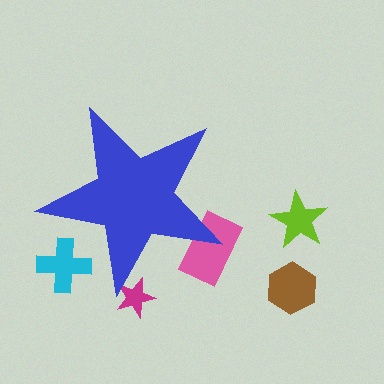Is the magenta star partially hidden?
Yes, the magenta star is partially hidden behind the blue star.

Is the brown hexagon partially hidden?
No, the brown hexagon is fully visible.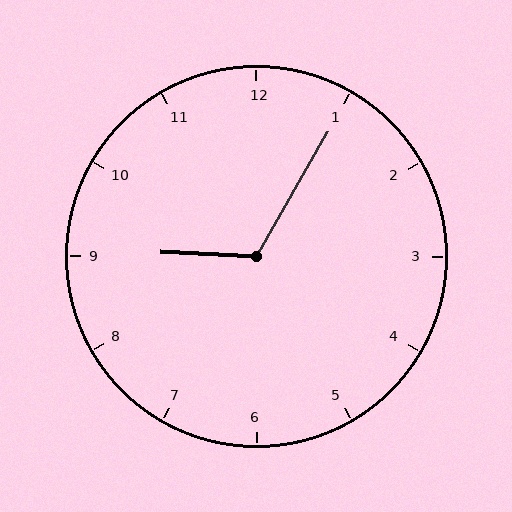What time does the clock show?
9:05.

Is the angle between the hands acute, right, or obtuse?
It is obtuse.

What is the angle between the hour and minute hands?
Approximately 118 degrees.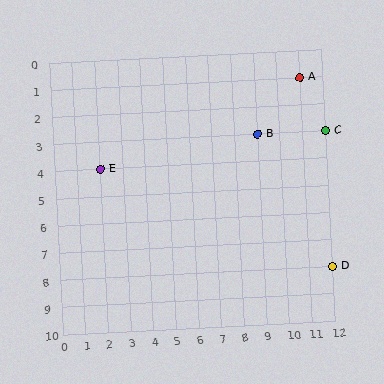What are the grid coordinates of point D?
Point D is at grid coordinates (12, 8).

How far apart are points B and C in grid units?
Points B and C are 3 columns apart.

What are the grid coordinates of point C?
Point C is at grid coordinates (12, 3).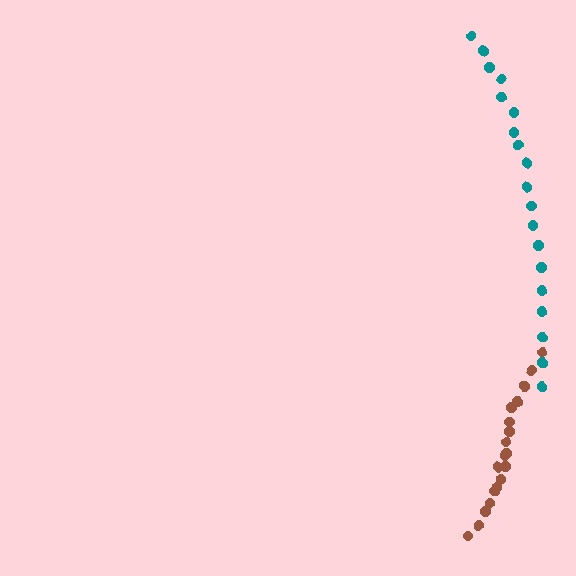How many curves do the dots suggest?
There are 2 distinct paths.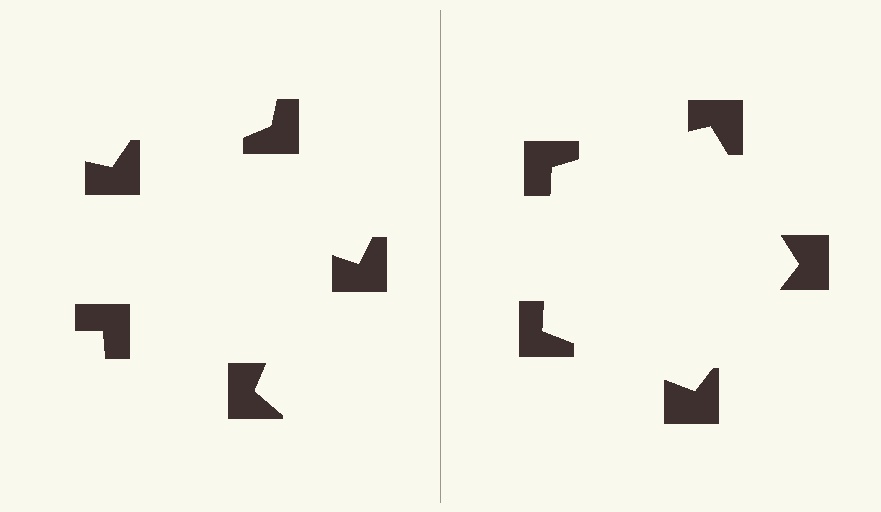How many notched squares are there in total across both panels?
10 — 5 on each side.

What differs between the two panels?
The notched squares are positioned identically on both sides; only the wedge orientations differ. On the right they align to a pentagon; on the left they are misaligned.